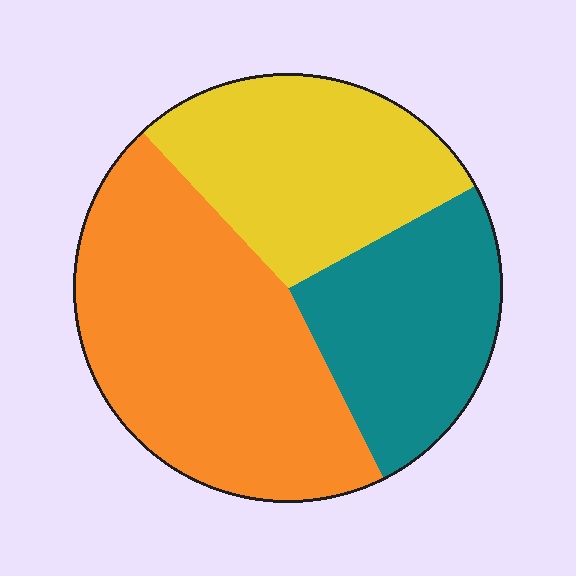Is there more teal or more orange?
Orange.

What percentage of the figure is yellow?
Yellow covers about 30% of the figure.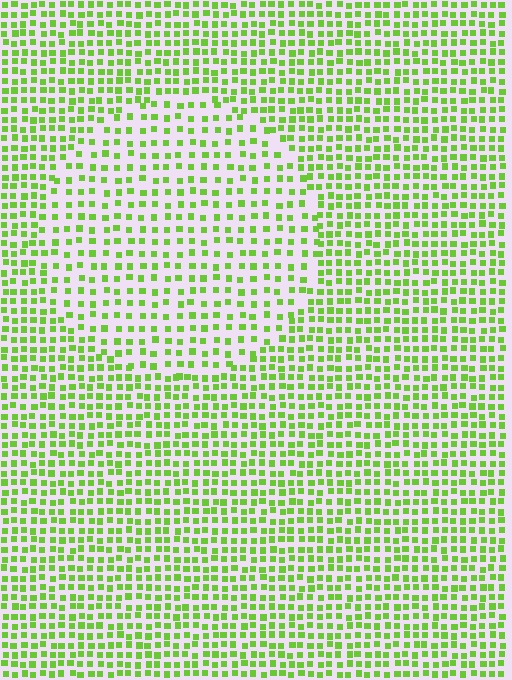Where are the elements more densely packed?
The elements are more densely packed outside the circle boundary.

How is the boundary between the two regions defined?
The boundary is defined by a change in element density (approximately 1.7x ratio). All elements are the same color, size, and shape.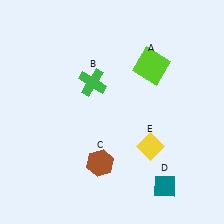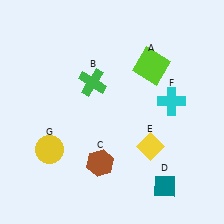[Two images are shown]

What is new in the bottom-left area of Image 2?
A yellow circle (G) was added in the bottom-left area of Image 2.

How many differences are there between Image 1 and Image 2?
There are 2 differences between the two images.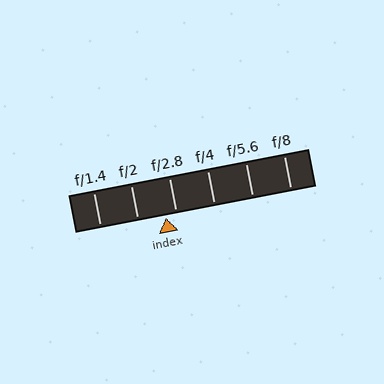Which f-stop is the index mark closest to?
The index mark is closest to f/2.8.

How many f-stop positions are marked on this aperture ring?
There are 6 f-stop positions marked.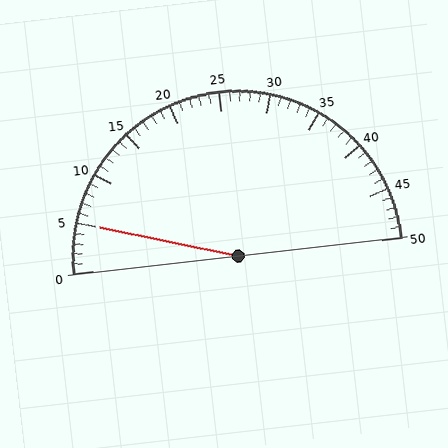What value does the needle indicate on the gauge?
The needle indicates approximately 5.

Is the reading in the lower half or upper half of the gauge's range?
The reading is in the lower half of the range (0 to 50).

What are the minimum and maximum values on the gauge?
The gauge ranges from 0 to 50.